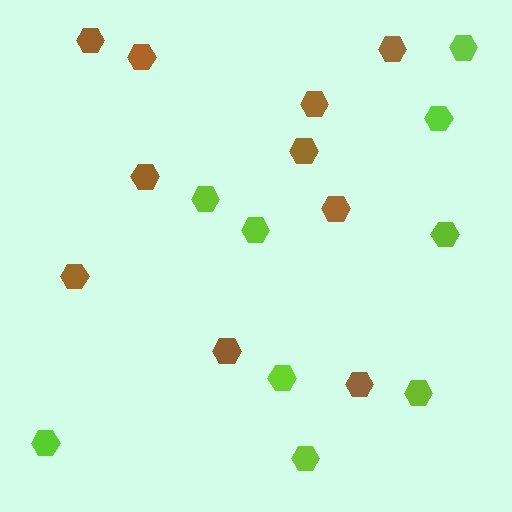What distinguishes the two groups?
There are 2 groups: one group of lime hexagons (9) and one group of brown hexagons (10).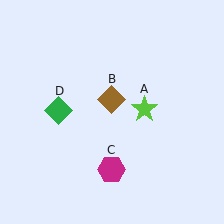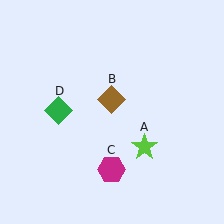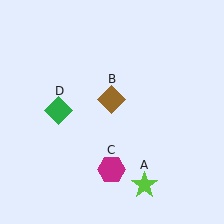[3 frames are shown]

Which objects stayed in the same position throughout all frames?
Brown diamond (object B) and magenta hexagon (object C) and green diamond (object D) remained stationary.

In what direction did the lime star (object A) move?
The lime star (object A) moved down.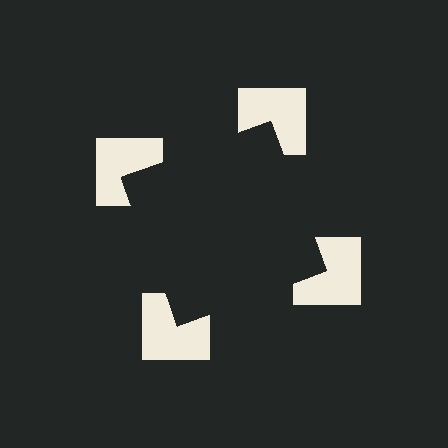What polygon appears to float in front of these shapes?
An illusory square — its edges are inferred from the aligned wedge cuts in the notched squares, not physically drawn.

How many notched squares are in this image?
There are 4 — one at each vertex of the illusory square.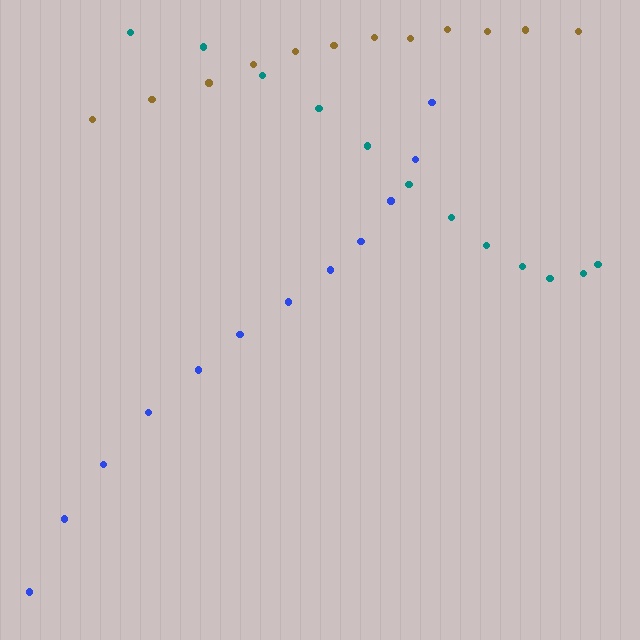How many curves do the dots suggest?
There are 3 distinct paths.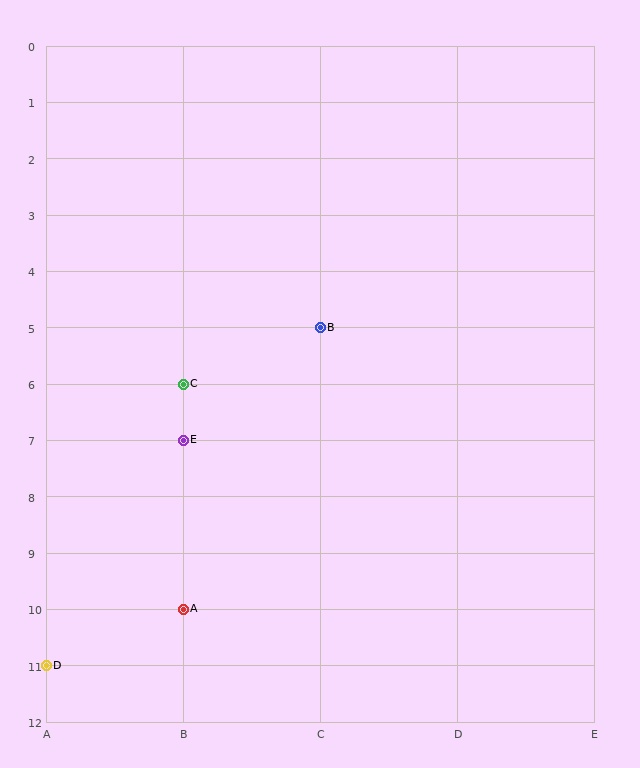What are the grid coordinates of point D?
Point D is at grid coordinates (A, 11).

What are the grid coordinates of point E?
Point E is at grid coordinates (B, 7).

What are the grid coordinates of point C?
Point C is at grid coordinates (B, 6).